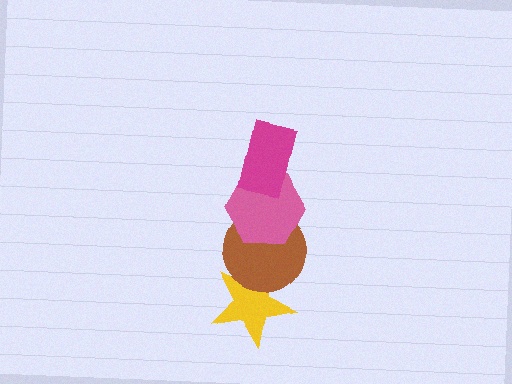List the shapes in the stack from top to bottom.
From top to bottom: the magenta rectangle, the pink hexagon, the brown circle, the yellow star.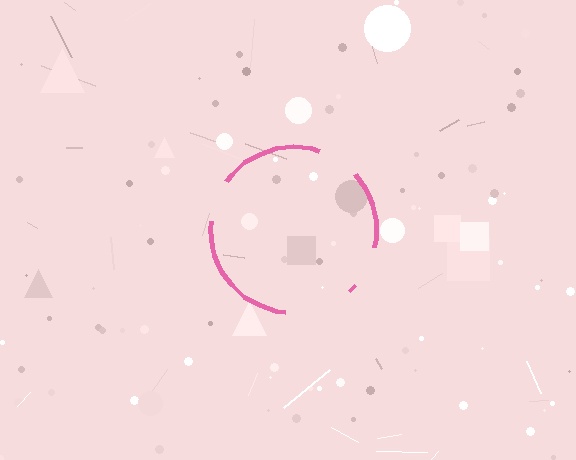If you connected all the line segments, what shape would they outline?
They would outline a circle.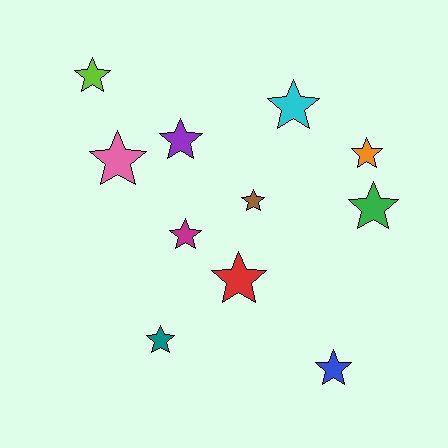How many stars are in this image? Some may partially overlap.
There are 11 stars.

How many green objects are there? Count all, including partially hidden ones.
There is 1 green object.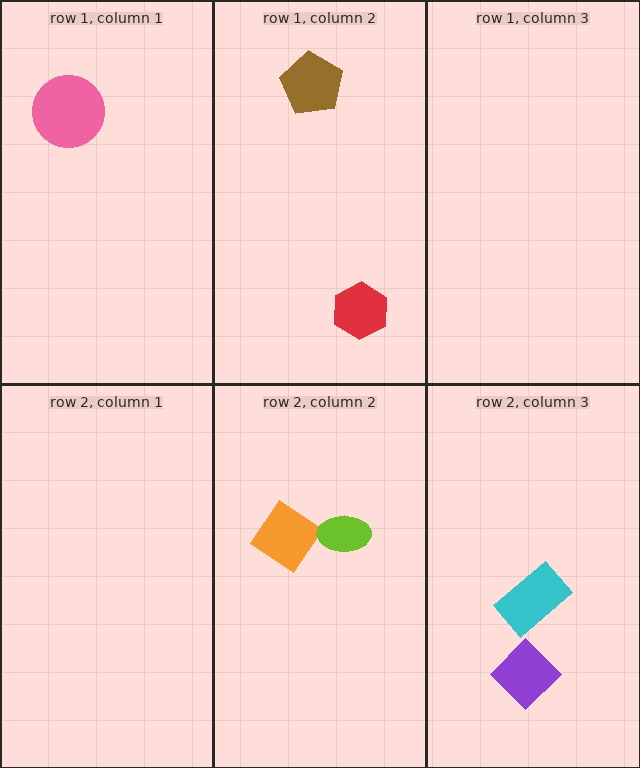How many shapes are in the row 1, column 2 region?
2.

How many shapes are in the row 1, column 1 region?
1.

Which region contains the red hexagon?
The row 1, column 2 region.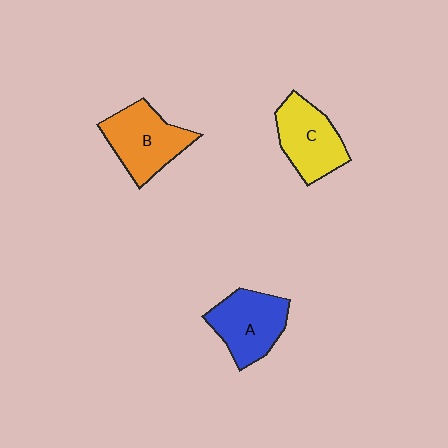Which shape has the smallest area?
Shape C (yellow).